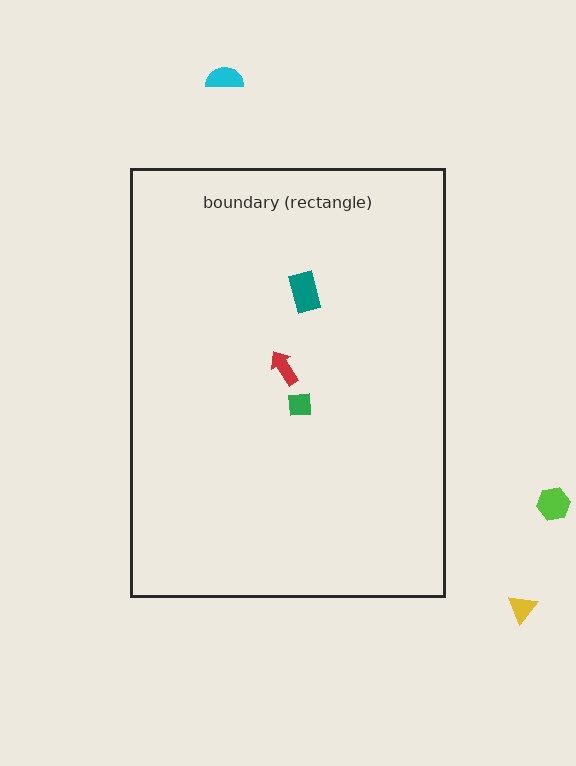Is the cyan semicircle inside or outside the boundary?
Outside.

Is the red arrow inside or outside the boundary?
Inside.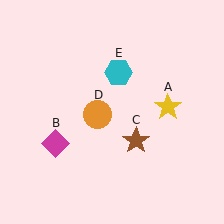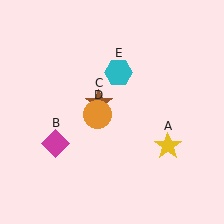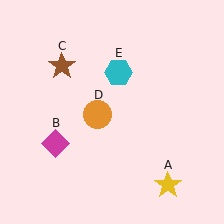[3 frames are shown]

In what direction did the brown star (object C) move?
The brown star (object C) moved up and to the left.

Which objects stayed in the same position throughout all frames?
Magenta diamond (object B) and orange circle (object D) and cyan hexagon (object E) remained stationary.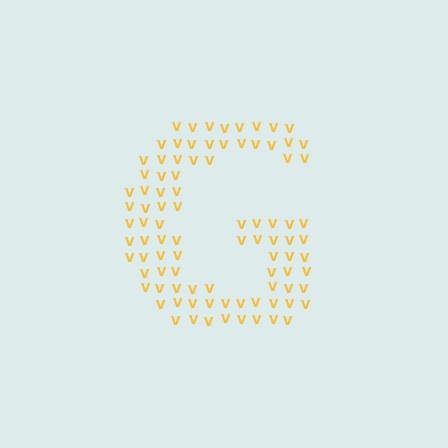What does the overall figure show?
The overall figure shows the letter G.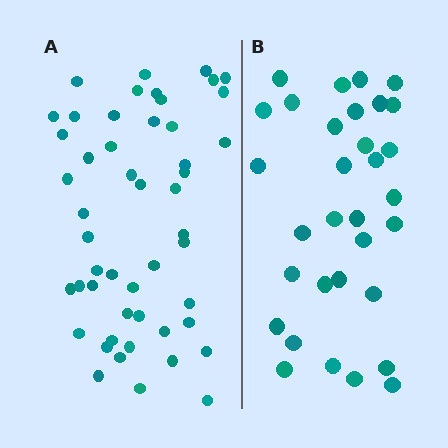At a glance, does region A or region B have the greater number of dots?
Region A (the left region) has more dots.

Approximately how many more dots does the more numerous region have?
Region A has approximately 20 more dots than region B.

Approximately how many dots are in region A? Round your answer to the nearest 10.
About 50 dots.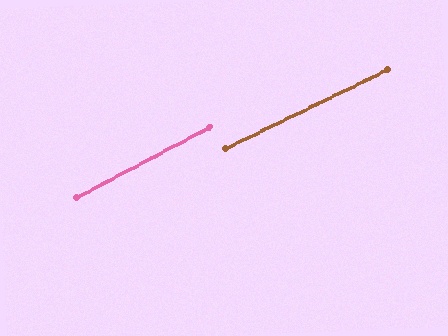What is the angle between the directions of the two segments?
Approximately 2 degrees.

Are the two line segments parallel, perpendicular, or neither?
Parallel — their directions differ by only 1.9°.